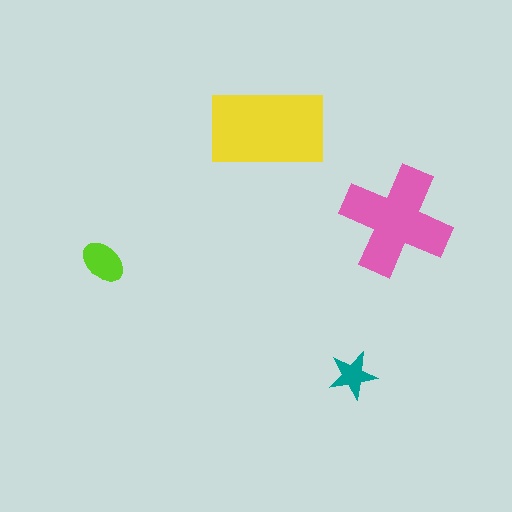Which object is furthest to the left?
The lime ellipse is leftmost.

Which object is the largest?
The yellow rectangle.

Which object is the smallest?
The teal star.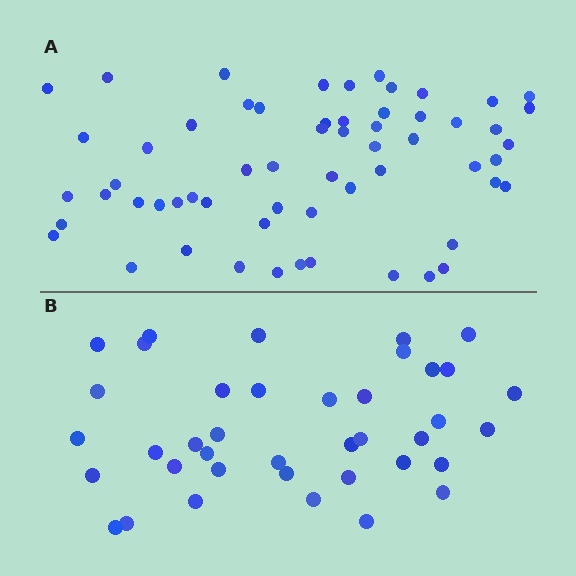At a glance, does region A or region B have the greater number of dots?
Region A (the top region) has more dots.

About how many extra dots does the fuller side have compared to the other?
Region A has approximately 20 more dots than region B.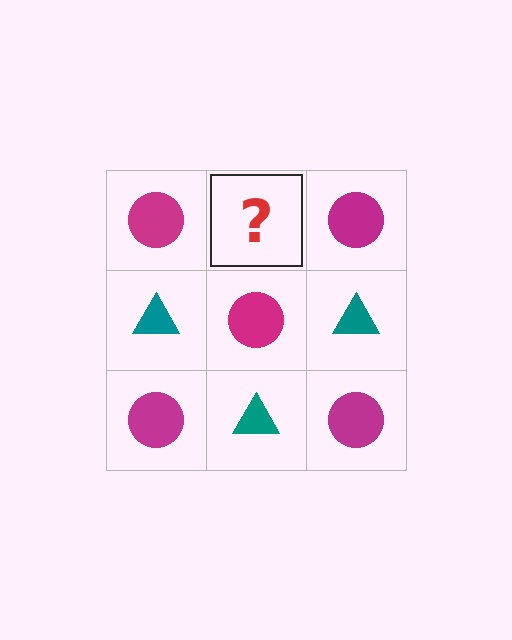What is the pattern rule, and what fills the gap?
The rule is that it alternates magenta circle and teal triangle in a checkerboard pattern. The gap should be filled with a teal triangle.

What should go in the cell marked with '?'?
The missing cell should contain a teal triangle.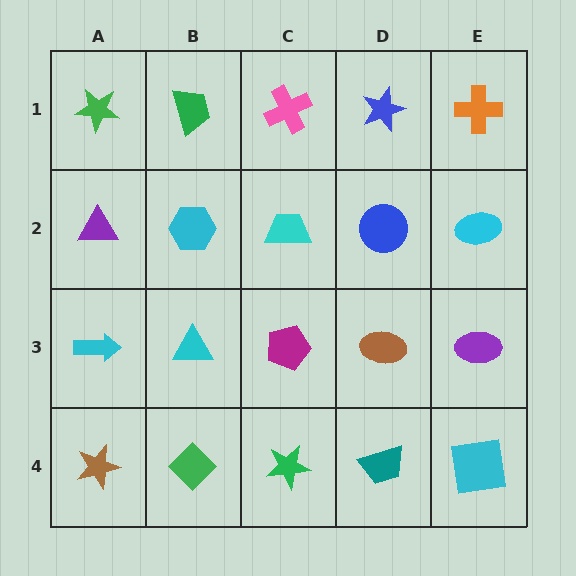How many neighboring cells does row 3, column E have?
3.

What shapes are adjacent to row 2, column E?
An orange cross (row 1, column E), a purple ellipse (row 3, column E), a blue circle (row 2, column D).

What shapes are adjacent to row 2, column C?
A pink cross (row 1, column C), a magenta pentagon (row 3, column C), a cyan hexagon (row 2, column B), a blue circle (row 2, column D).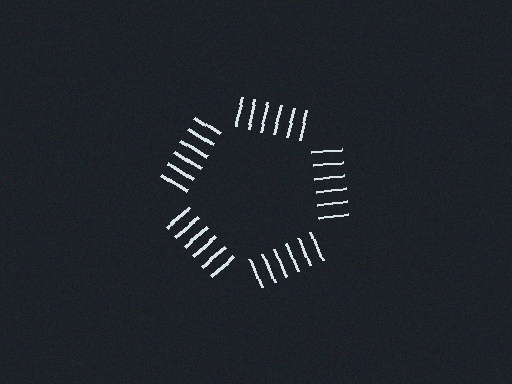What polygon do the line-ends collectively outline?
An illusory pentagon — the line segments terminate on its edges but no continuous stroke is drawn.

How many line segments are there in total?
30 — 6 along each of the 5 edges.